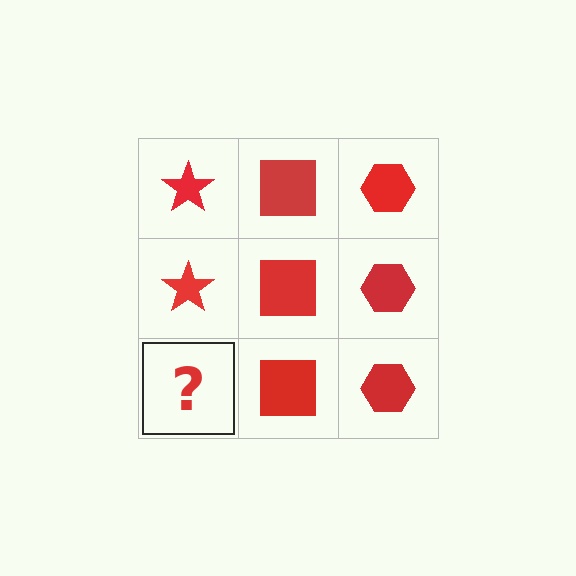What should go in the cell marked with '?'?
The missing cell should contain a red star.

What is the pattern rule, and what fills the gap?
The rule is that each column has a consistent shape. The gap should be filled with a red star.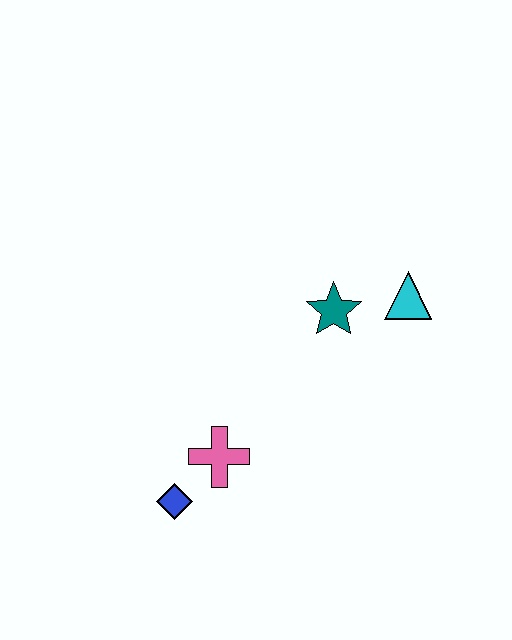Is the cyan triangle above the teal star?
Yes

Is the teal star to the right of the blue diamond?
Yes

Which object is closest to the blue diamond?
The pink cross is closest to the blue diamond.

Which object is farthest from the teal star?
The blue diamond is farthest from the teal star.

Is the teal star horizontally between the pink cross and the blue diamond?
No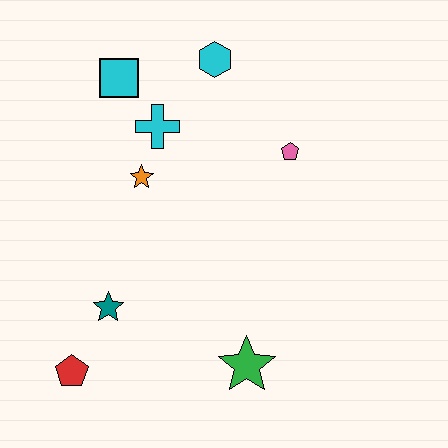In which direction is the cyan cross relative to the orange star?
The cyan cross is above the orange star.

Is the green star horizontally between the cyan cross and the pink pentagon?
Yes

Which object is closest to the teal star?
The red pentagon is closest to the teal star.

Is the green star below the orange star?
Yes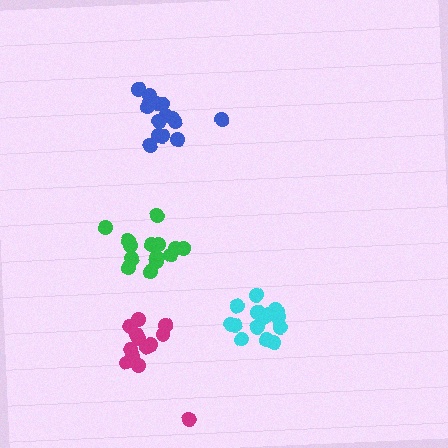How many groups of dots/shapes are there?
There are 4 groups.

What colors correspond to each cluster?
The clusters are colored: cyan, magenta, blue, green.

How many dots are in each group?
Group 1: 15 dots, Group 2: 13 dots, Group 3: 14 dots, Group 4: 14 dots (56 total).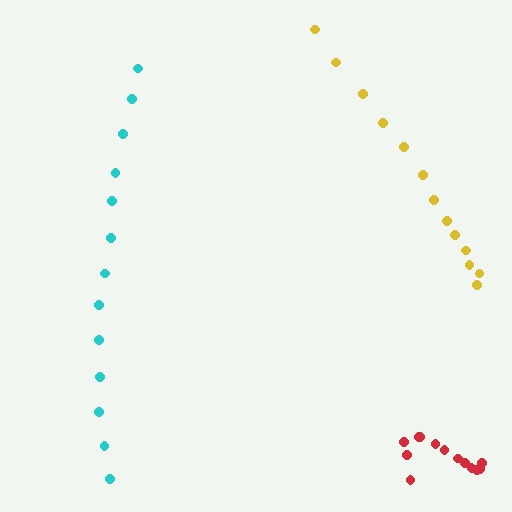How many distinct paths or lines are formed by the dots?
There are 3 distinct paths.